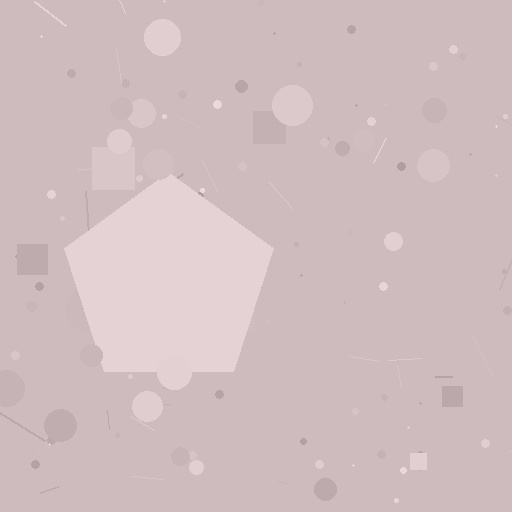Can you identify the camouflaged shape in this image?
The camouflaged shape is a pentagon.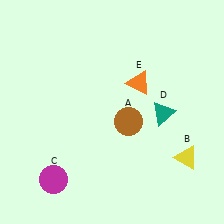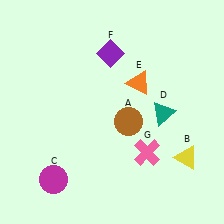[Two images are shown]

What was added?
A purple diamond (F), a pink cross (G) were added in Image 2.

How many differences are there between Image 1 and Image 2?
There are 2 differences between the two images.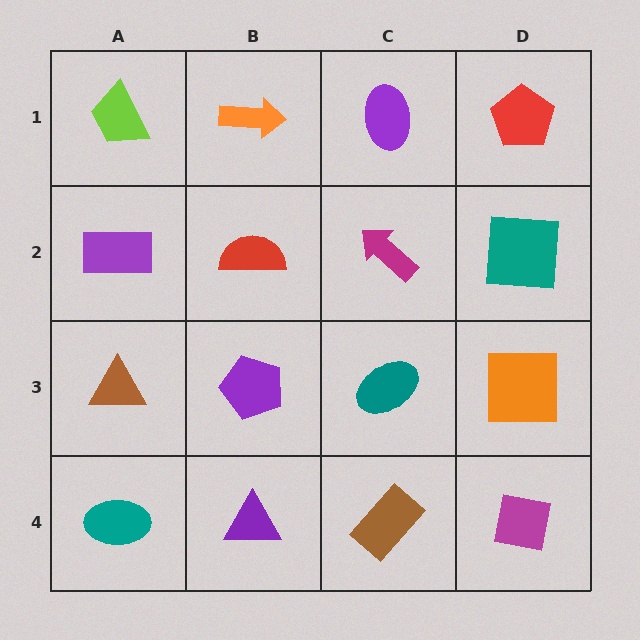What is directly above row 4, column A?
A brown triangle.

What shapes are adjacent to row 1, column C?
A magenta arrow (row 2, column C), an orange arrow (row 1, column B), a red pentagon (row 1, column D).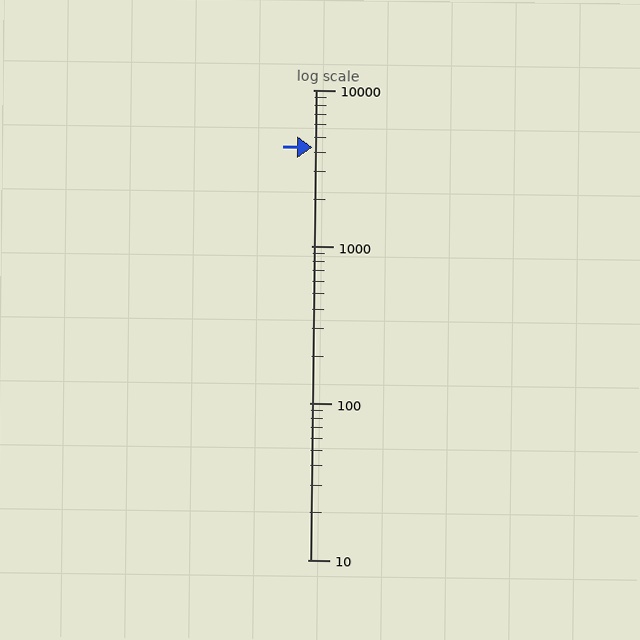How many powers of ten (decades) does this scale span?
The scale spans 3 decades, from 10 to 10000.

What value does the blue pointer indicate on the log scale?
The pointer indicates approximately 4300.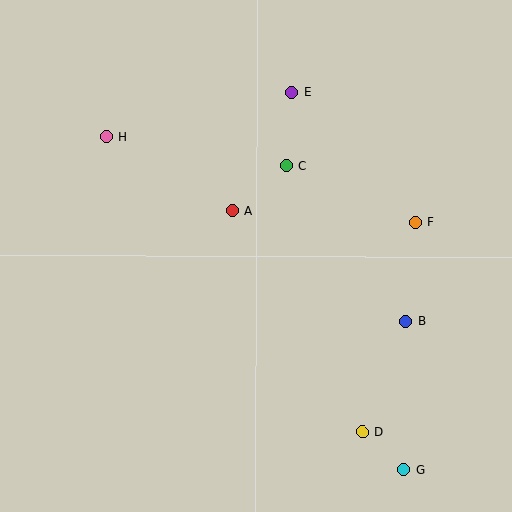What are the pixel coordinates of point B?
Point B is at (406, 321).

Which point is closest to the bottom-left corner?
Point D is closest to the bottom-left corner.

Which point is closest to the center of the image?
Point A at (233, 211) is closest to the center.